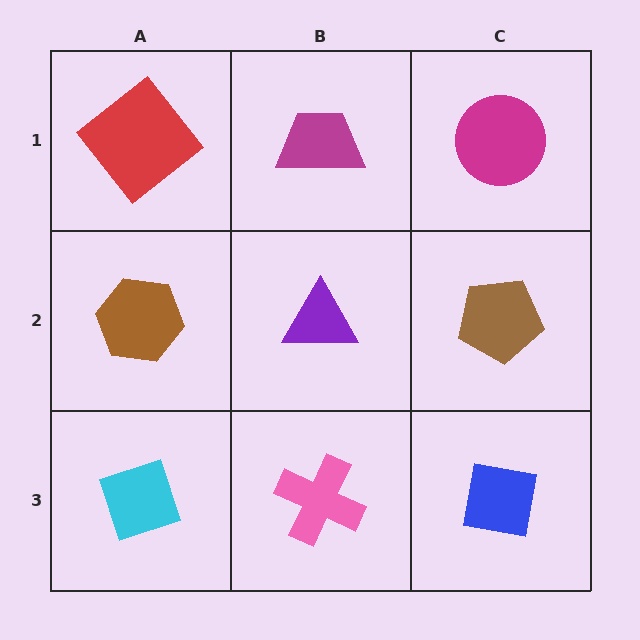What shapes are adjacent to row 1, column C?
A brown pentagon (row 2, column C), a magenta trapezoid (row 1, column B).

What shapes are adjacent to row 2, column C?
A magenta circle (row 1, column C), a blue square (row 3, column C), a purple triangle (row 2, column B).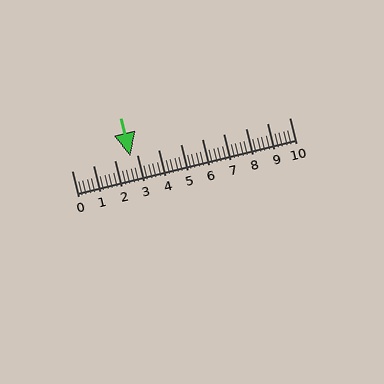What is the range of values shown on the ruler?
The ruler shows values from 0 to 10.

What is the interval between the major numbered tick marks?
The major tick marks are spaced 1 units apart.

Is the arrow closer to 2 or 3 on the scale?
The arrow is closer to 3.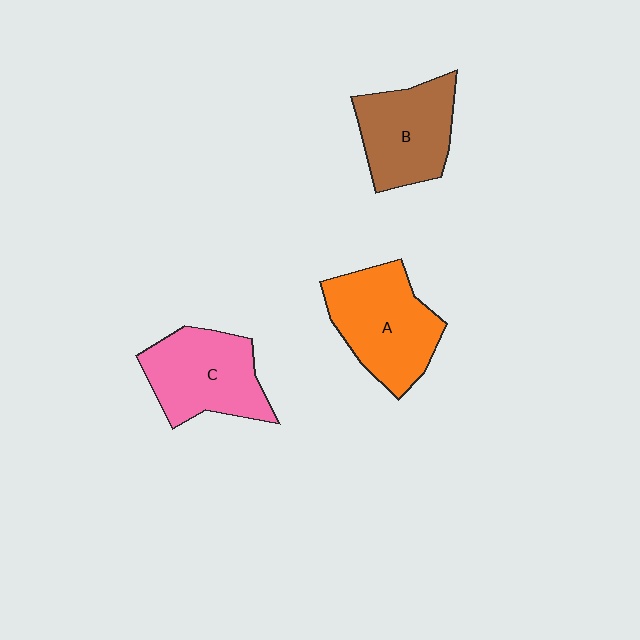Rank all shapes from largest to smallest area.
From largest to smallest: A (orange), C (pink), B (brown).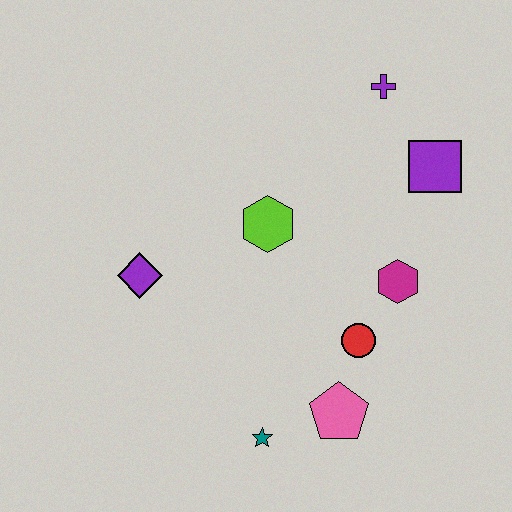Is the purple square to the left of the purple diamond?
No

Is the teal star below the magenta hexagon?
Yes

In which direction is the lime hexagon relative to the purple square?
The lime hexagon is to the left of the purple square.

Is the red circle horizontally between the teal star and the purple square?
Yes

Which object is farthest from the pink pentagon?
The purple cross is farthest from the pink pentagon.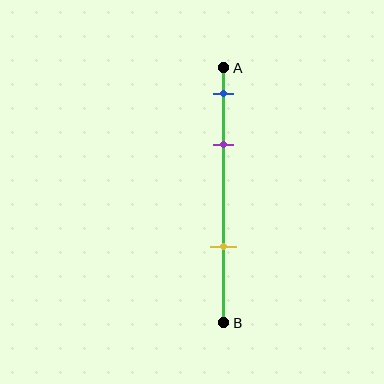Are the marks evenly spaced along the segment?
No, the marks are not evenly spaced.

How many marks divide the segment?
There are 3 marks dividing the segment.